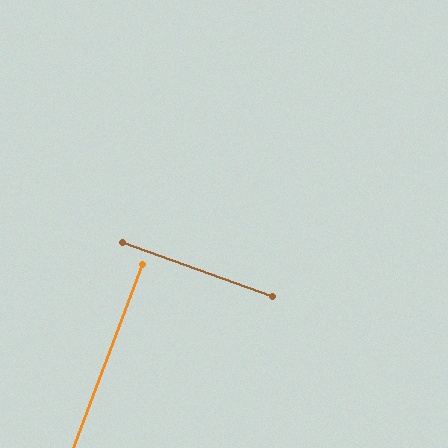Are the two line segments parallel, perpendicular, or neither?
Perpendicular — they meet at approximately 89°.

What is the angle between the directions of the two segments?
Approximately 89 degrees.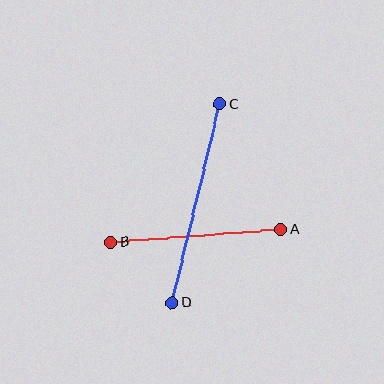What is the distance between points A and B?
The distance is approximately 170 pixels.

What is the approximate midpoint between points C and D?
The midpoint is at approximately (196, 203) pixels.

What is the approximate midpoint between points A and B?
The midpoint is at approximately (196, 236) pixels.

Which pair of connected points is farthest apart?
Points C and D are farthest apart.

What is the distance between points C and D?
The distance is approximately 204 pixels.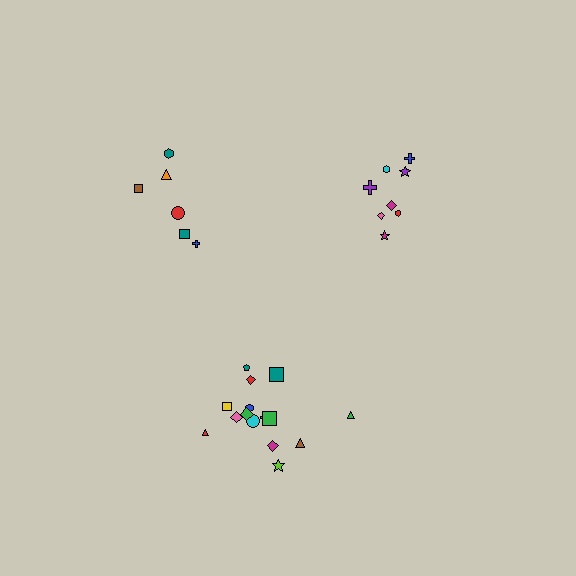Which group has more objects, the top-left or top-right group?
The top-right group.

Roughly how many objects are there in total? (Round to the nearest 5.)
Roughly 30 objects in total.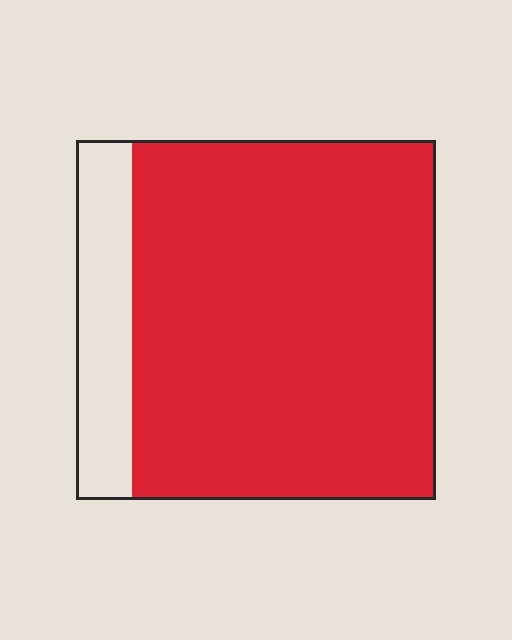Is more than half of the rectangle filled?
Yes.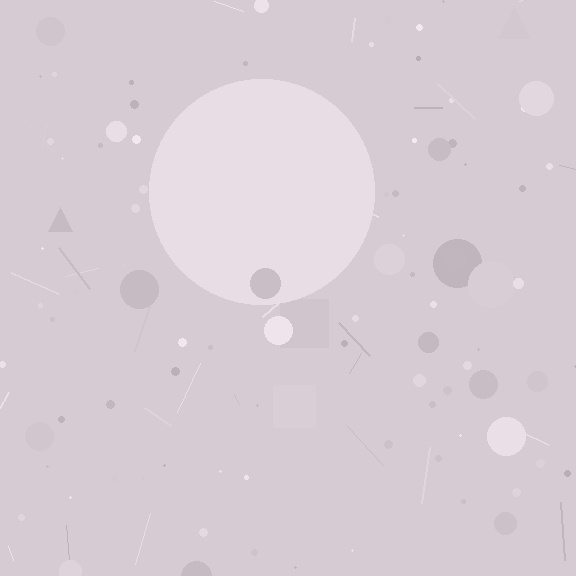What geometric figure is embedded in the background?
A circle is embedded in the background.